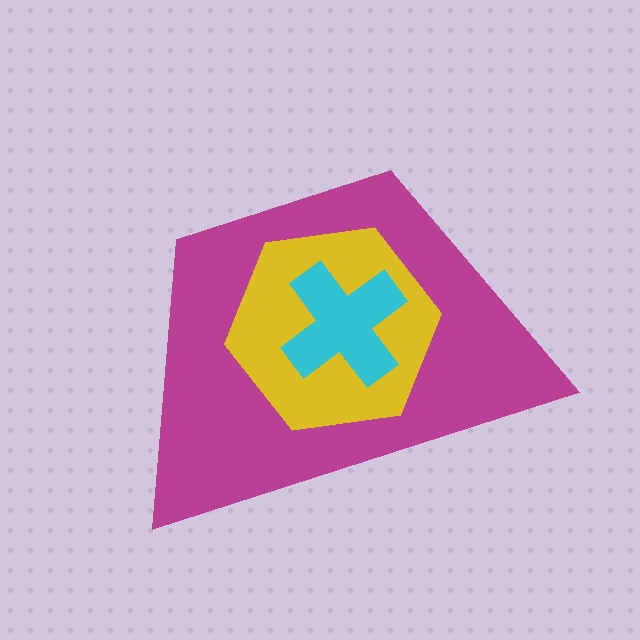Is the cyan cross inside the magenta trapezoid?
Yes.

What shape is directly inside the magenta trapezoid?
The yellow hexagon.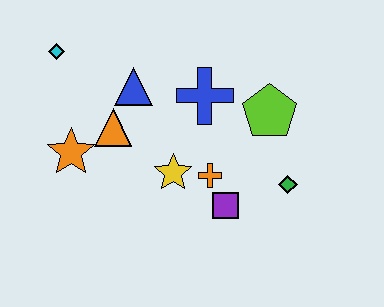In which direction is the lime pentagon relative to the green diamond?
The lime pentagon is above the green diamond.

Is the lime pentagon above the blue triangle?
No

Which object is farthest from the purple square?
The cyan diamond is farthest from the purple square.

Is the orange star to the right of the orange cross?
No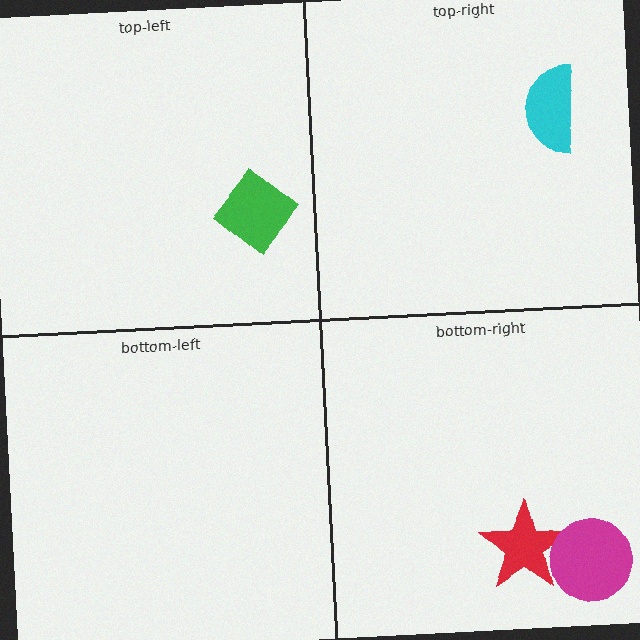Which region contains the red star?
The bottom-right region.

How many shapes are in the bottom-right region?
2.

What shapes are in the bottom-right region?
The red star, the magenta circle.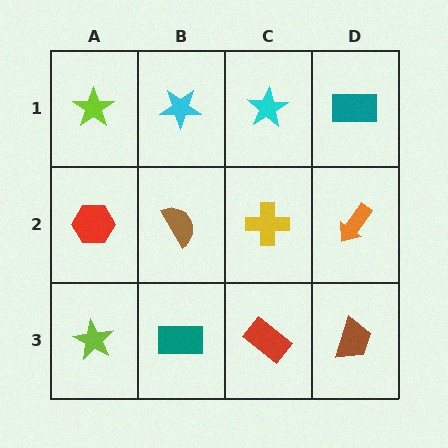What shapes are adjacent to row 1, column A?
A red hexagon (row 2, column A), a cyan star (row 1, column B).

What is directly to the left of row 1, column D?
A cyan star.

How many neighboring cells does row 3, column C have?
3.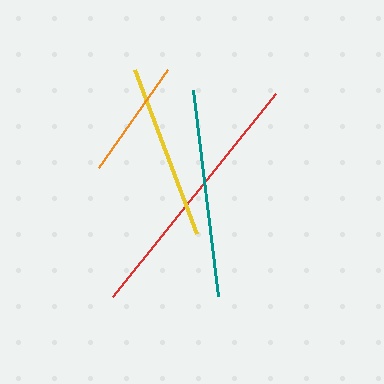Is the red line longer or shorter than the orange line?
The red line is longer than the orange line.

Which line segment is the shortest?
The orange line is the shortest at approximately 120 pixels.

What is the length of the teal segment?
The teal segment is approximately 208 pixels long.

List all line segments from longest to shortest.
From longest to shortest: red, teal, yellow, orange.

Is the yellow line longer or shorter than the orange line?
The yellow line is longer than the orange line.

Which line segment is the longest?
The red line is the longest at approximately 260 pixels.